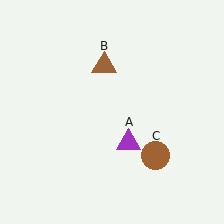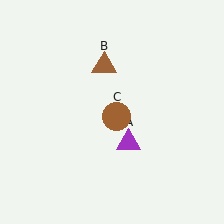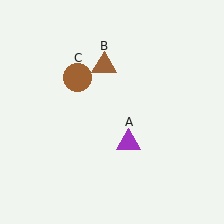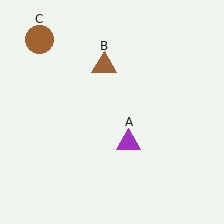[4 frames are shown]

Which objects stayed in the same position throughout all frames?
Purple triangle (object A) and brown triangle (object B) remained stationary.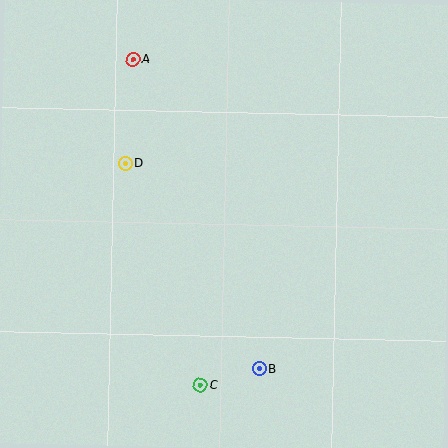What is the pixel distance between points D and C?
The distance between D and C is 234 pixels.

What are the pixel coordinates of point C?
Point C is at (200, 385).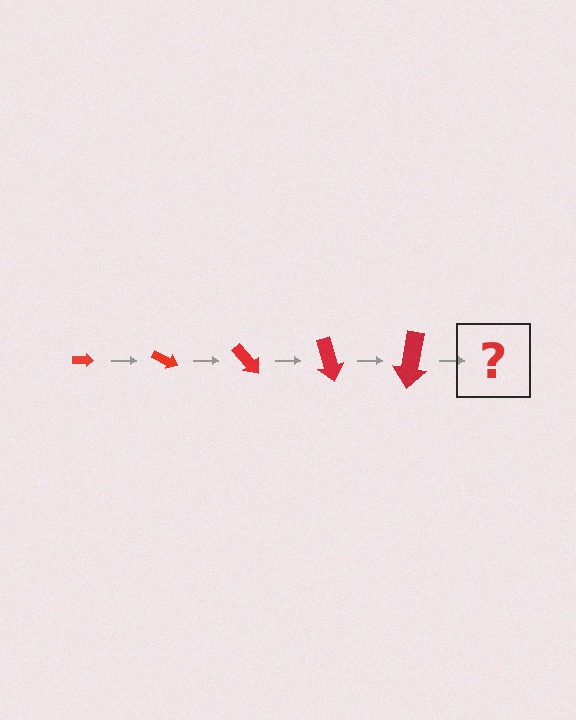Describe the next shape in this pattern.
It should be an arrow, larger than the previous one and rotated 125 degrees from the start.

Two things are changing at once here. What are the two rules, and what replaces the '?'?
The two rules are that the arrow grows larger each step and it rotates 25 degrees each step. The '?' should be an arrow, larger than the previous one and rotated 125 degrees from the start.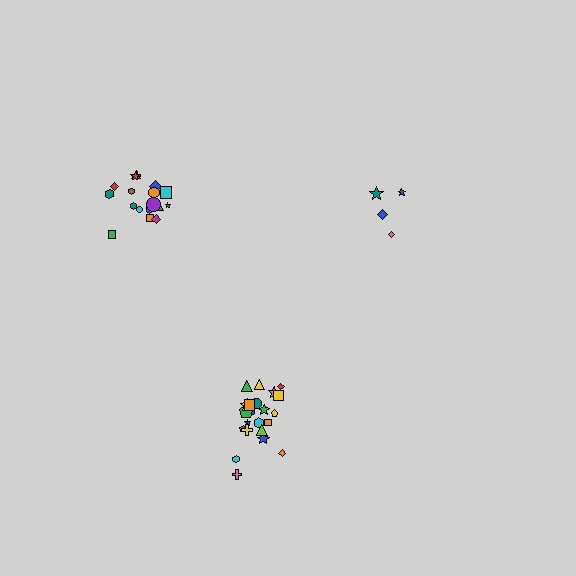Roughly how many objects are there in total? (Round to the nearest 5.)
Roughly 45 objects in total.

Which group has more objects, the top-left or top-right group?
The top-left group.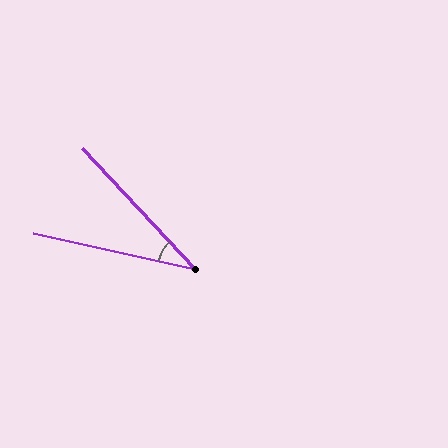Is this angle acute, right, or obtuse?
It is acute.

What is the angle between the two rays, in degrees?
Approximately 34 degrees.